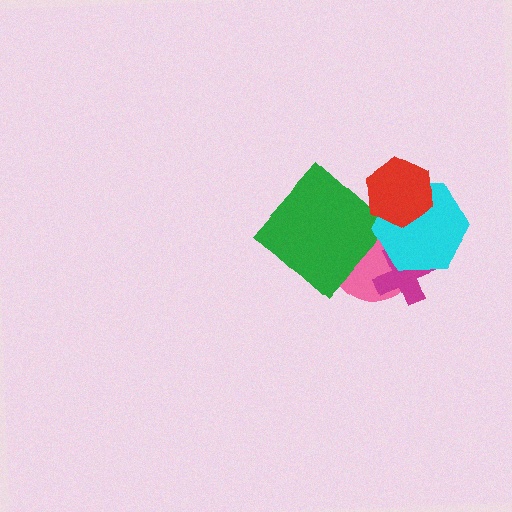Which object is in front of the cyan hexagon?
The red hexagon is in front of the cyan hexagon.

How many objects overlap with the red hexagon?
1 object overlaps with the red hexagon.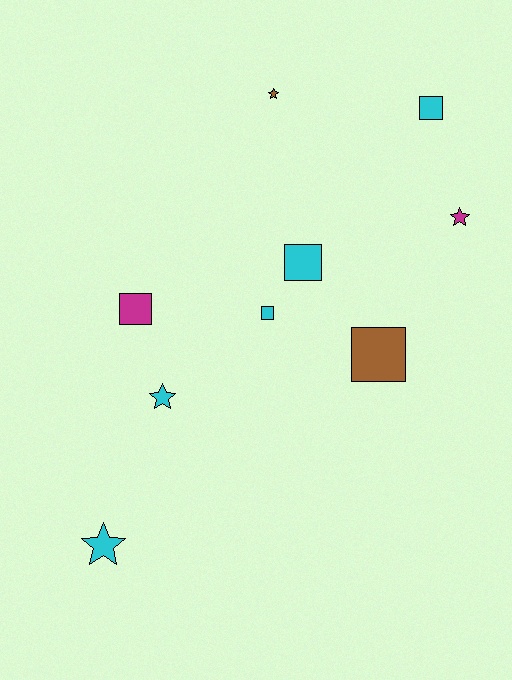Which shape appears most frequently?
Square, with 5 objects.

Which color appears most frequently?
Cyan, with 5 objects.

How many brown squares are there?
There is 1 brown square.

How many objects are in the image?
There are 9 objects.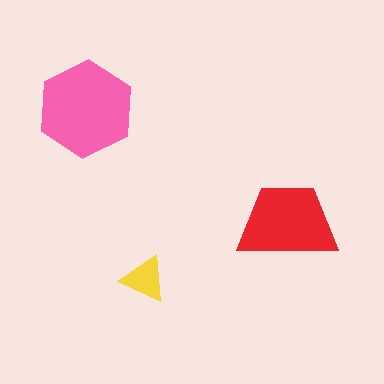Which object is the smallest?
The yellow triangle.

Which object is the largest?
The pink hexagon.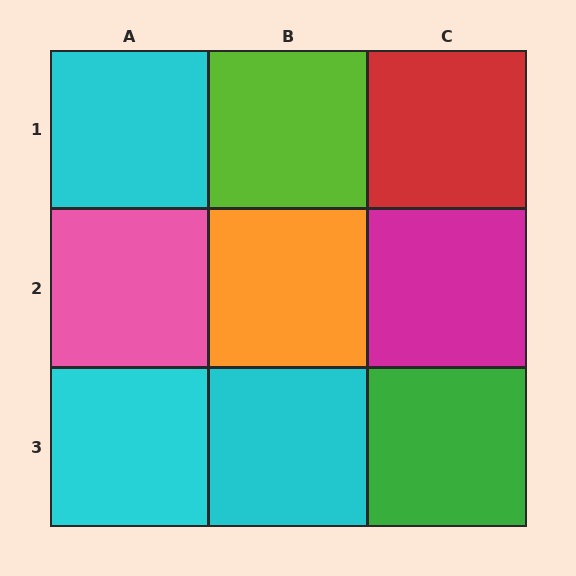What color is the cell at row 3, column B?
Cyan.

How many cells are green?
1 cell is green.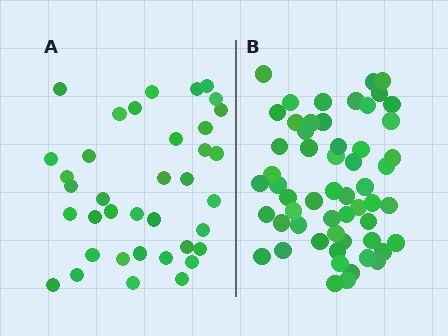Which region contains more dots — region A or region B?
Region B (the right region) has more dots.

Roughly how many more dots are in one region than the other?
Region B has approximately 20 more dots than region A.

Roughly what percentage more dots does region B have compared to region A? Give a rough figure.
About 50% more.